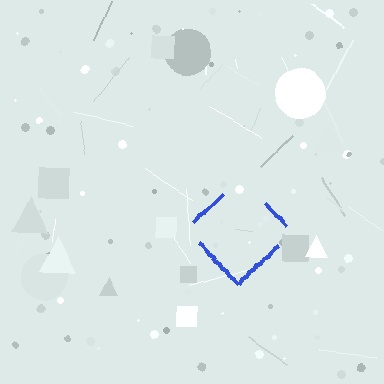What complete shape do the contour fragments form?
The contour fragments form a diamond.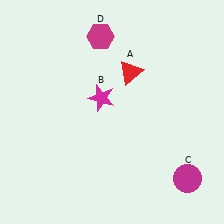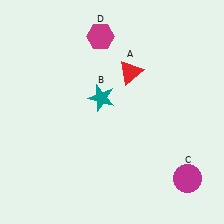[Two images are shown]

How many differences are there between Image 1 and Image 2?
There is 1 difference between the two images.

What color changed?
The star (B) changed from magenta in Image 1 to teal in Image 2.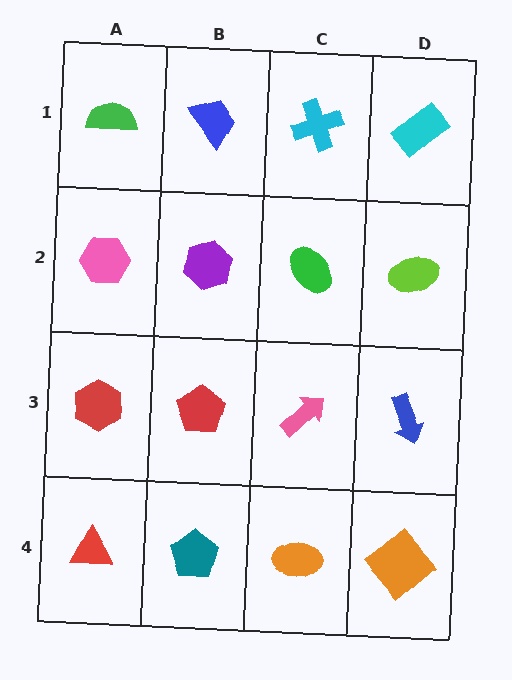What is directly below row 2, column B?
A red pentagon.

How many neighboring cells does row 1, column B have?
3.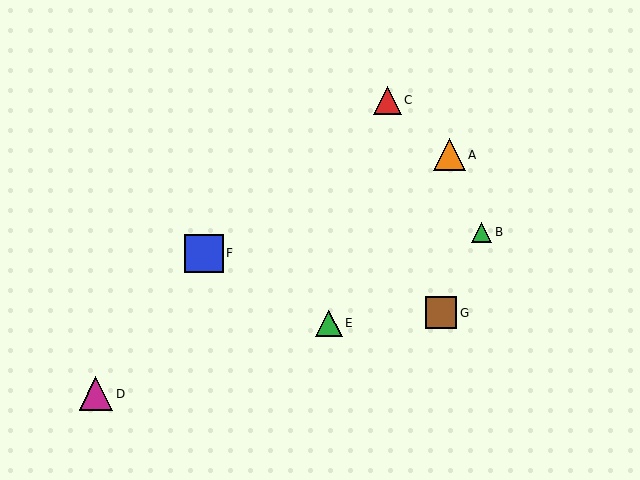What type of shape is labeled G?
Shape G is a brown square.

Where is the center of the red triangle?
The center of the red triangle is at (387, 100).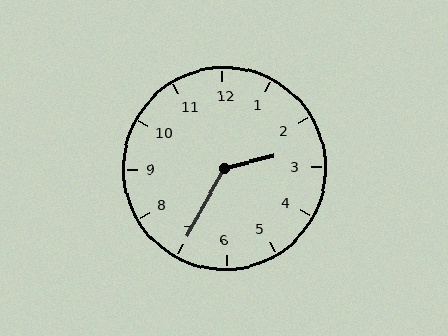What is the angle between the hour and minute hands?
Approximately 132 degrees.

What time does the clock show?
2:35.